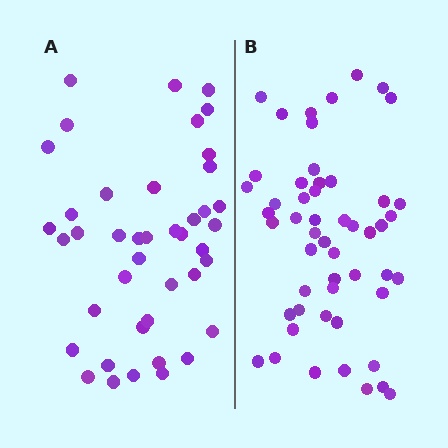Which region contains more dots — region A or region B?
Region B (the right region) has more dots.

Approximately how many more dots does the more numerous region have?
Region B has roughly 10 or so more dots than region A.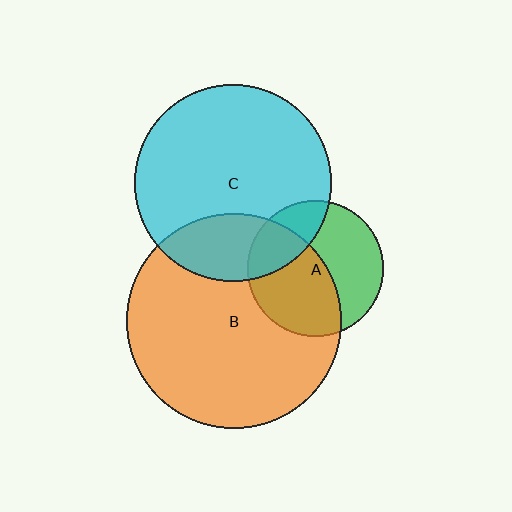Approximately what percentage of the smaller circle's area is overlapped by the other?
Approximately 25%.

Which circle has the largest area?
Circle B (orange).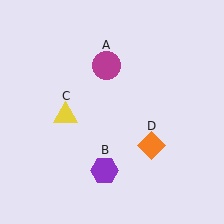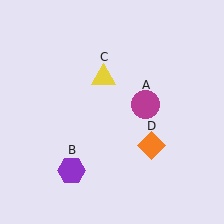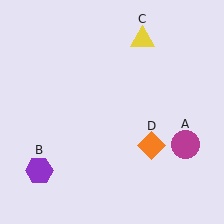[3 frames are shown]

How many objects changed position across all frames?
3 objects changed position: magenta circle (object A), purple hexagon (object B), yellow triangle (object C).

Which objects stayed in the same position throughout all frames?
Orange diamond (object D) remained stationary.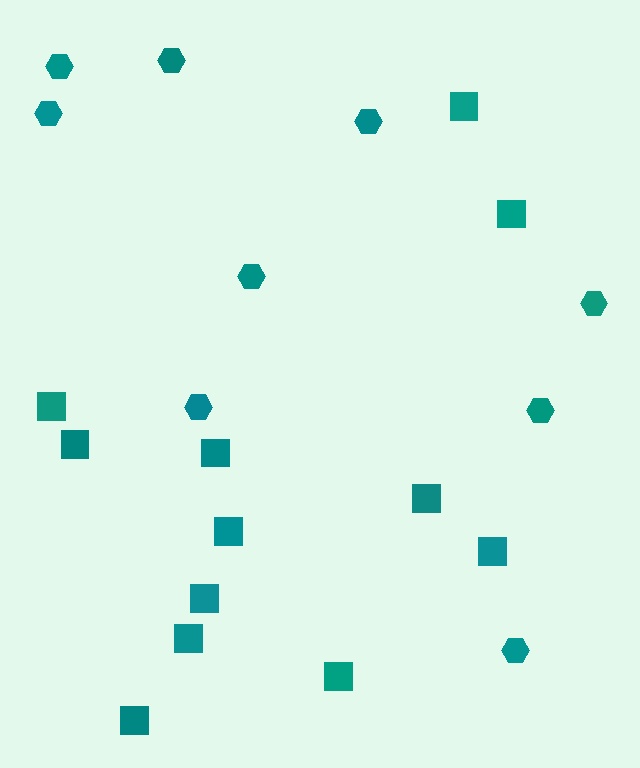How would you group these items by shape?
There are 2 groups: one group of hexagons (9) and one group of squares (12).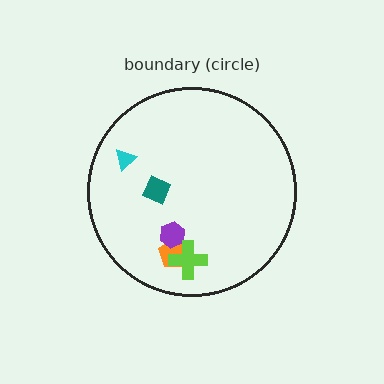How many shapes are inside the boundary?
5 inside, 0 outside.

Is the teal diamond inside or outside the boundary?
Inside.